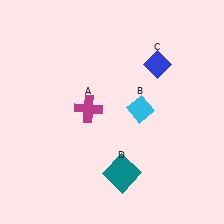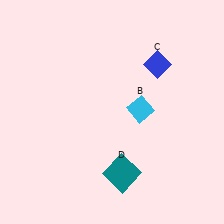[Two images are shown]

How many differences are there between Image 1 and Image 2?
There is 1 difference between the two images.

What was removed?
The magenta cross (A) was removed in Image 2.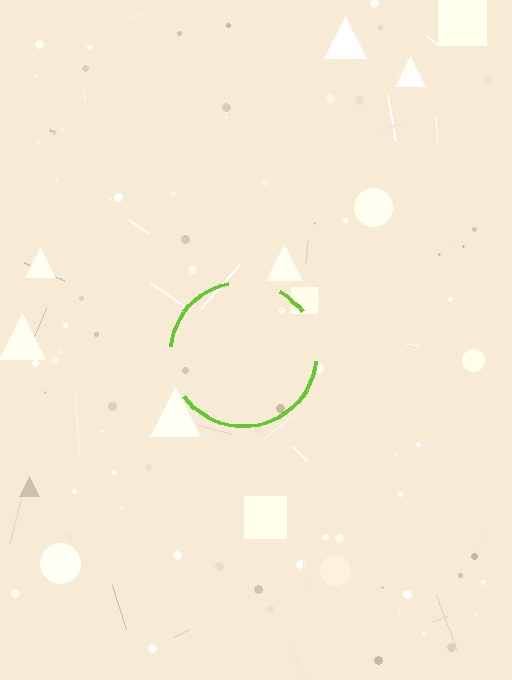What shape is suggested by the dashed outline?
The dashed outline suggests a circle.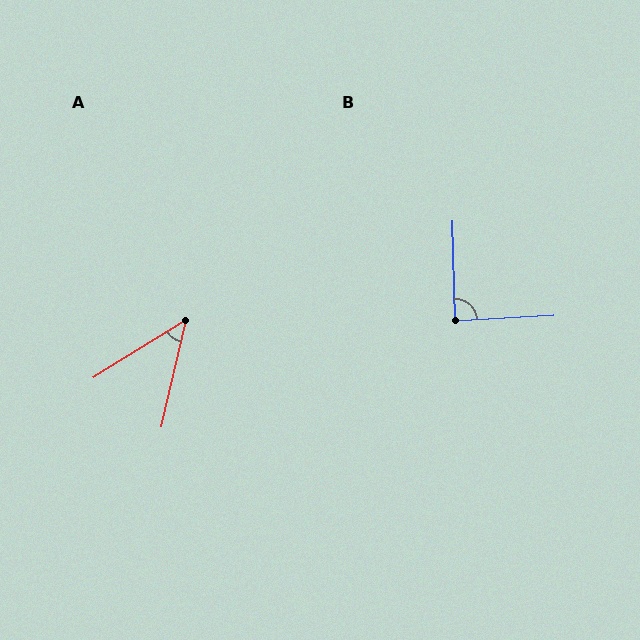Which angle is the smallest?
A, at approximately 45 degrees.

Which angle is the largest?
B, at approximately 89 degrees.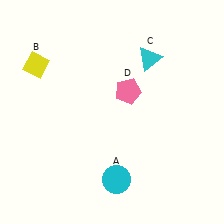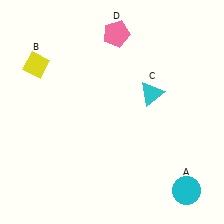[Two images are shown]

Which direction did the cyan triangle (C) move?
The cyan triangle (C) moved down.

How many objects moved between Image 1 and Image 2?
3 objects moved between the two images.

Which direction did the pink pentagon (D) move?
The pink pentagon (D) moved up.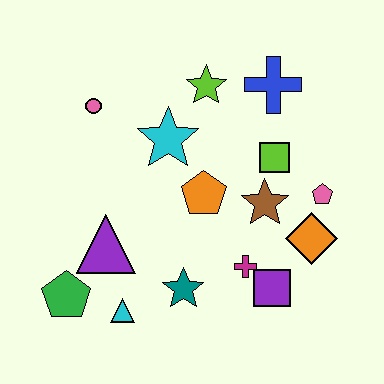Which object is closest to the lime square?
The brown star is closest to the lime square.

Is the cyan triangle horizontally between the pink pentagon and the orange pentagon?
No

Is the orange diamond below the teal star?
No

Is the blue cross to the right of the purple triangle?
Yes